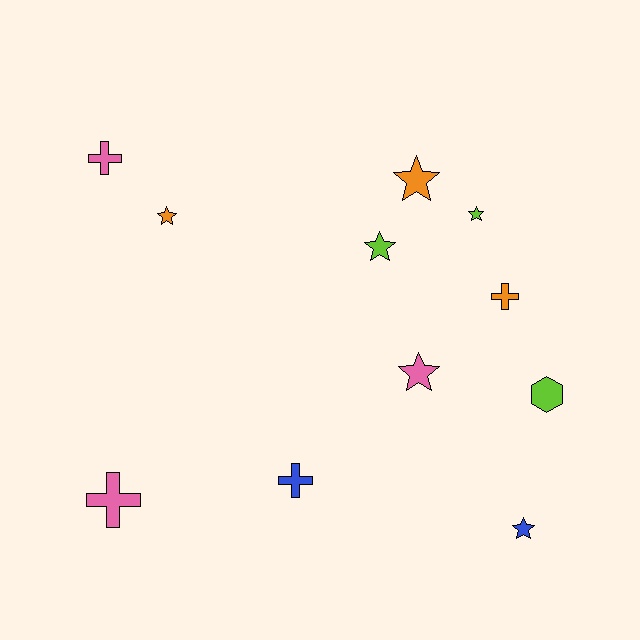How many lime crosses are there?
There are no lime crosses.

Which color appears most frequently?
Pink, with 3 objects.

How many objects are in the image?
There are 11 objects.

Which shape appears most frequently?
Star, with 6 objects.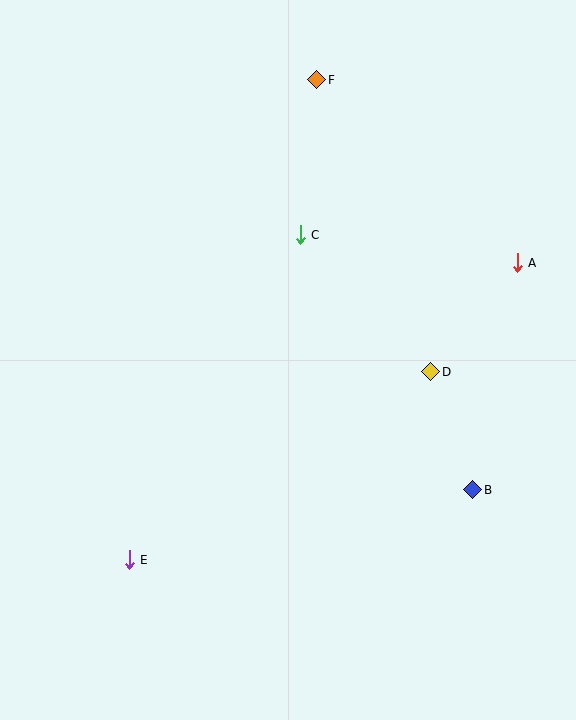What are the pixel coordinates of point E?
Point E is at (129, 560).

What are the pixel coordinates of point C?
Point C is at (300, 235).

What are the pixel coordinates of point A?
Point A is at (517, 263).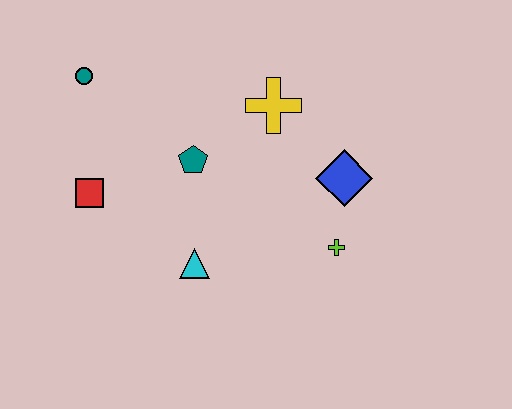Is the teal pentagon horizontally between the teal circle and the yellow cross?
Yes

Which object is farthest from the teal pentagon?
The lime cross is farthest from the teal pentagon.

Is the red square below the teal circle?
Yes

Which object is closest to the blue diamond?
The lime cross is closest to the blue diamond.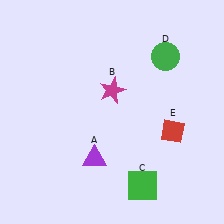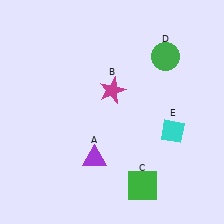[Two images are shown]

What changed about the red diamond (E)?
In Image 1, E is red. In Image 2, it changed to cyan.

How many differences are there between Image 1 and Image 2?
There is 1 difference between the two images.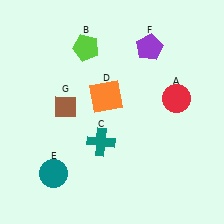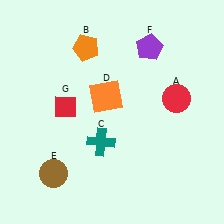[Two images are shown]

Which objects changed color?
B changed from lime to orange. E changed from teal to brown. G changed from brown to red.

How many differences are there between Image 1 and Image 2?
There are 3 differences between the two images.